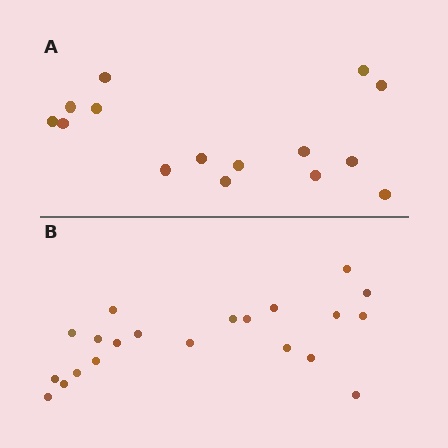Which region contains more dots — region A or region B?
Region B (the bottom region) has more dots.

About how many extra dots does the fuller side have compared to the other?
Region B has about 6 more dots than region A.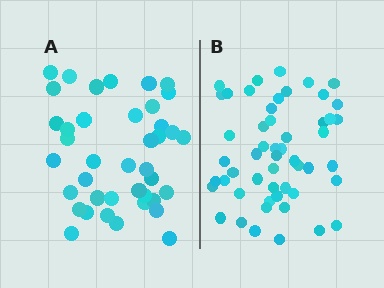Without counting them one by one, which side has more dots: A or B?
Region B (the right region) has more dots.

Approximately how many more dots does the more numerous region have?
Region B has roughly 12 or so more dots than region A.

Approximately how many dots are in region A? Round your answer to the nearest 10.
About 40 dots.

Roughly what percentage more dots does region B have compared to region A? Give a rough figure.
About 30% more.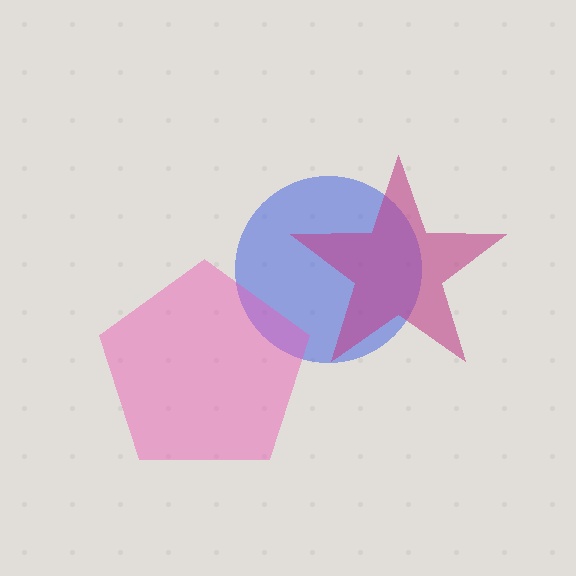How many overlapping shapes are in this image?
There are 3 overlapping shapes in the image.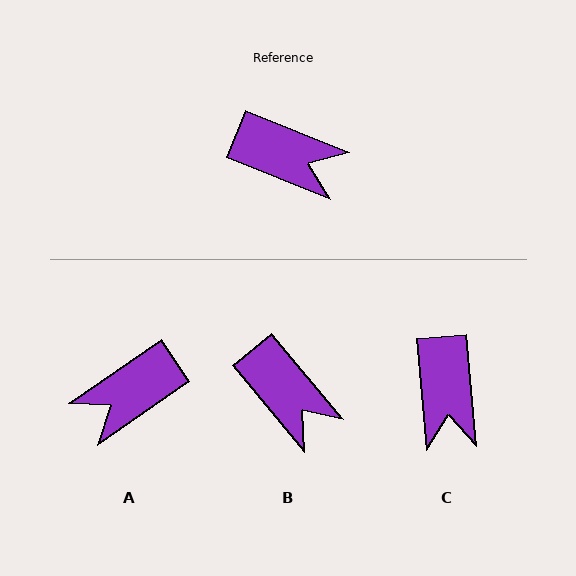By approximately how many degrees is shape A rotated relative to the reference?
Approximately 123 degrees clockwise.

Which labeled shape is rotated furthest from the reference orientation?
A, about 123 degrees away.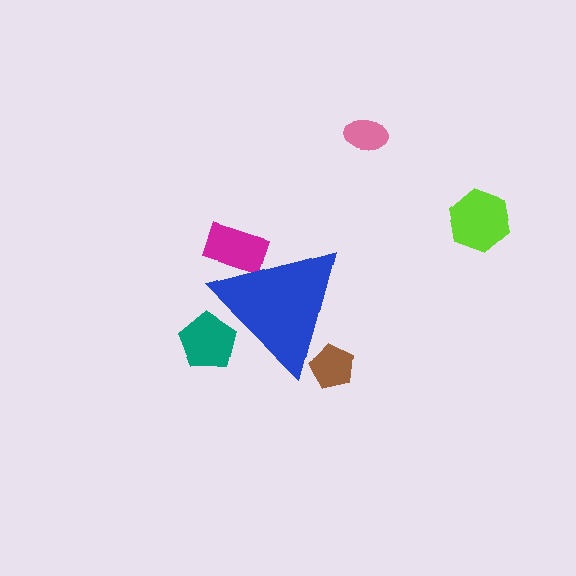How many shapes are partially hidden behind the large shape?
3 shapes are partially hidden.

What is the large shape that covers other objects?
A blue triangle.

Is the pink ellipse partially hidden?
No, the pink ellipse is fully visible.